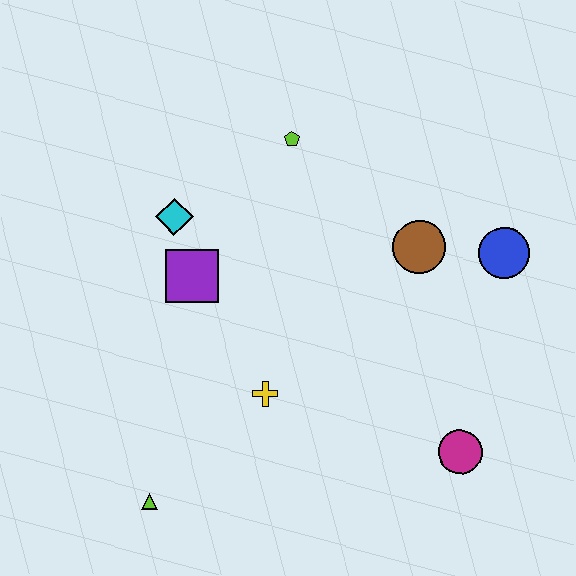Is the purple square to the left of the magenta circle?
Yes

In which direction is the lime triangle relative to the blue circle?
The lime triangle is to the left of the blue circle.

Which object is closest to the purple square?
The cyan diamond is closest to the purple square.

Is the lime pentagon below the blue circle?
No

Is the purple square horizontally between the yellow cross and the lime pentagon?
No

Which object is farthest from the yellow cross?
The blue circle is farthest from the yellow cross.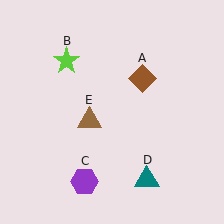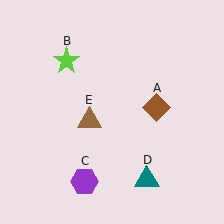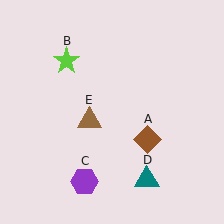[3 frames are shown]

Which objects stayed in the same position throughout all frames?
Lime star (object B) and purple hexagon (object C) and teal triangle (object D) and brown triangle (object E) remained stationary.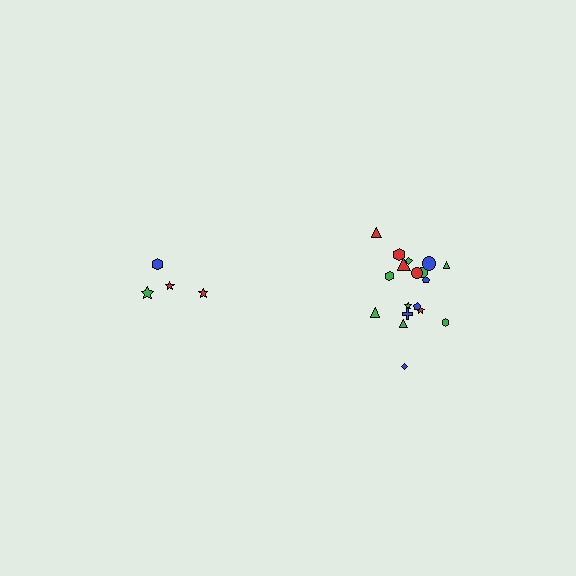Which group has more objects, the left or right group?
The right group.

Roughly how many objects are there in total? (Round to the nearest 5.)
Roughly 20 objects in total.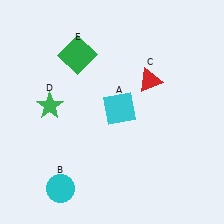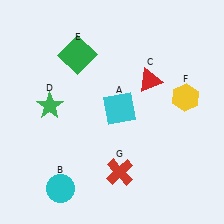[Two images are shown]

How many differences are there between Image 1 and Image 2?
There are 2 differences between the two images.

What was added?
A yellow hexagon (F), a red cross (G) were added in Image 2.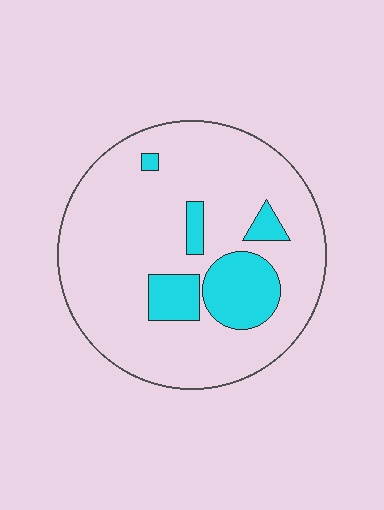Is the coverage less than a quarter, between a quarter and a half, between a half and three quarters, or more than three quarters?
Less than a quarter.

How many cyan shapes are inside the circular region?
5.